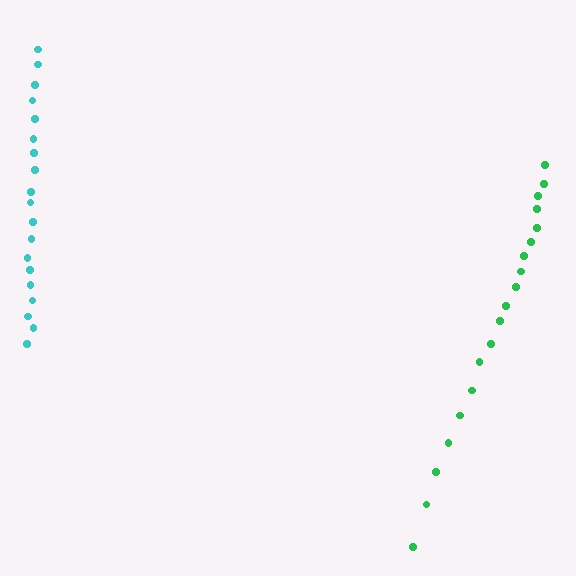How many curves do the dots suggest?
There are 2 distinct paths.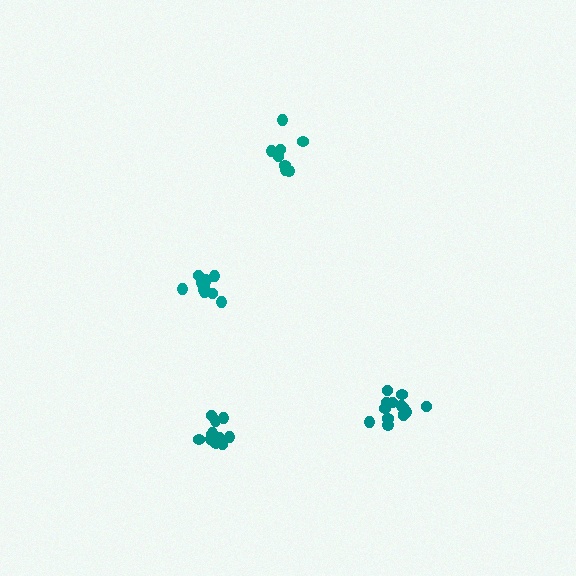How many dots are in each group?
Group 1: 11 dots, Group 2: 11 dots, Group 3: 8 dots, Group 4: 14 dots (44 total).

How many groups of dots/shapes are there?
There are 4 groups.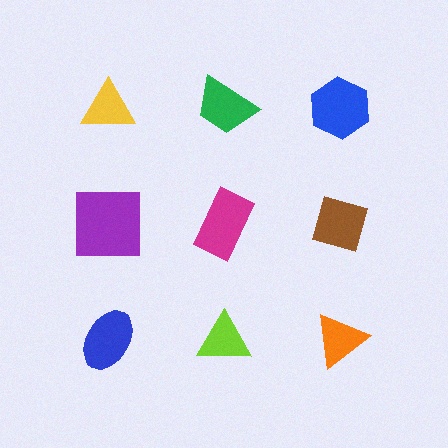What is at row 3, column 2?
A lime triangle.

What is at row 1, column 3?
A blue hexagon.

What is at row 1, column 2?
A green trapezoid.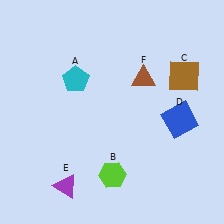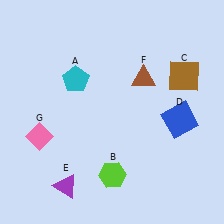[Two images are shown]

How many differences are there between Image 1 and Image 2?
There is 1 difference between the two images.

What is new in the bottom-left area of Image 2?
A pink diamond (G) was added in the bottom-left area of Image 2.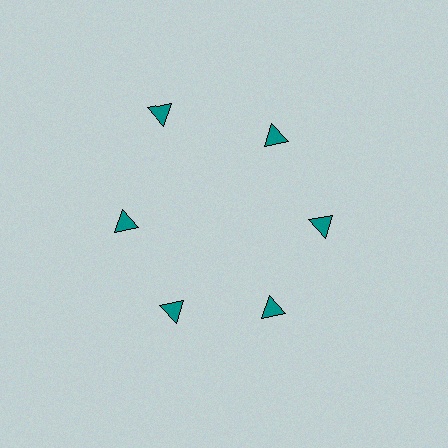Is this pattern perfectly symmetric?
No. The 6 teal triangles are arranged in a ring, but one element near the 11 o'clock position is pushed outward from the center, breaking the 6-fold rotational symmetry.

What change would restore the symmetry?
The symmetry would be restored by moving it inward, back onto the ring so that all 6 triangles sit at equal angles and equal distance from the center.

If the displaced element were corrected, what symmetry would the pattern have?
It would have 6-fold rotational symmetry — the pattern would map onto itself every 60 degrees.